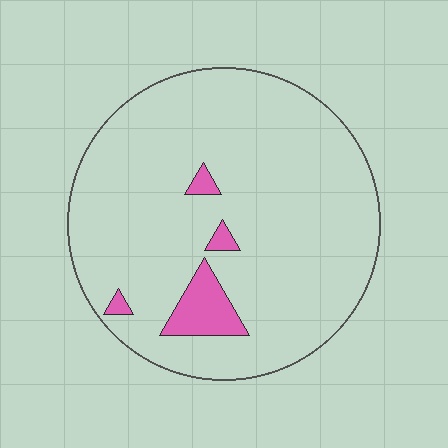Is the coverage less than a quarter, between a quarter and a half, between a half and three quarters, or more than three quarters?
Less than a quarter.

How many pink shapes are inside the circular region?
4.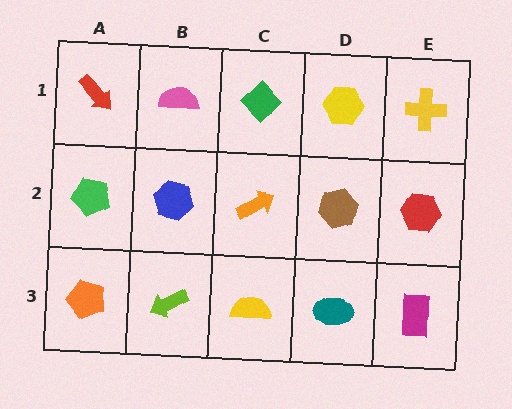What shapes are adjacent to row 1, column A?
A green pentagon (row 2, column A), a pink semicircle (row 1, column B).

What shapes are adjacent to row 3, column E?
A red hexagon (row 2, column E), a teal ellipse (row 3, column D).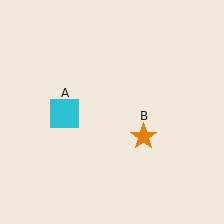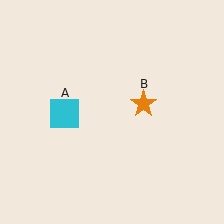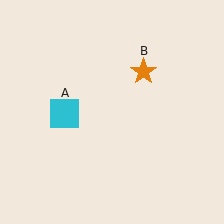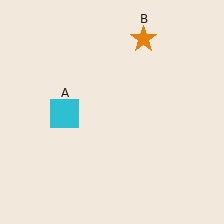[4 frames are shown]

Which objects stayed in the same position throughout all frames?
Cyan square (object A) remained stationary.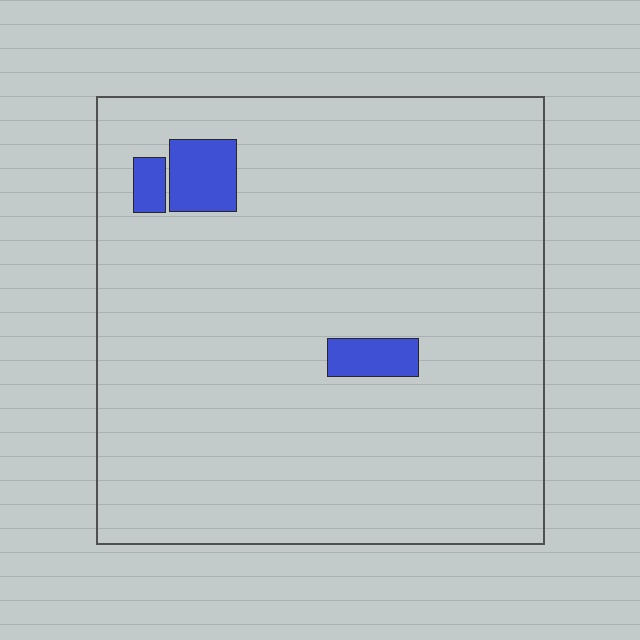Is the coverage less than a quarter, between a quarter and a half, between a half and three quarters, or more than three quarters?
Less than a quarter.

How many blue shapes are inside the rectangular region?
3.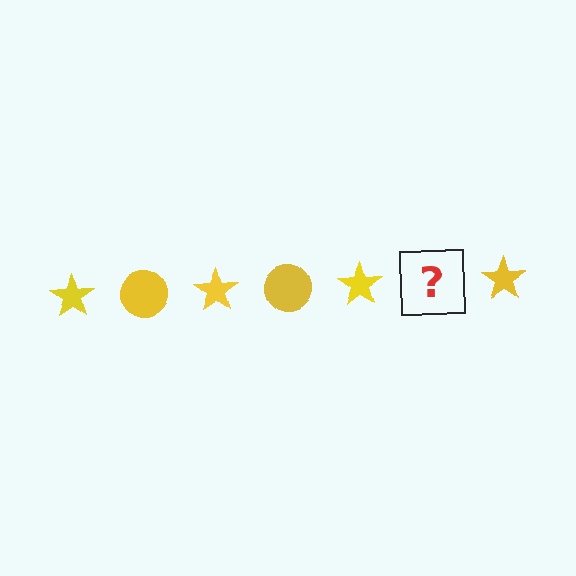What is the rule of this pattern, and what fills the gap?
The rule is that the pattern cycles through star, circle shapes in yellow. The gap should be filled with a yellow circle.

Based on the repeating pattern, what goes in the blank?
The blank should be a yellow circle.